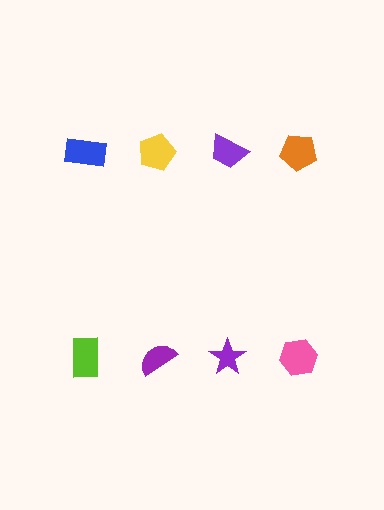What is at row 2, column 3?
A purple star.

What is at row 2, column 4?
A pink hexagon.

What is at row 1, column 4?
An orange pentagon.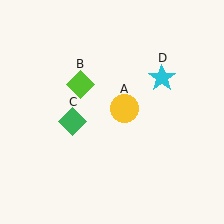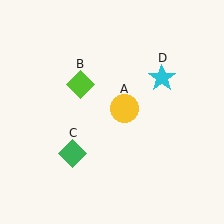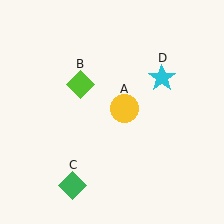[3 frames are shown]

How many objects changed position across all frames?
1 object changed position: green diamond (object C).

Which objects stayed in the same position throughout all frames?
Yellow circle (object A) and lime diamond (object B) and cyan star (object D) remained stationary.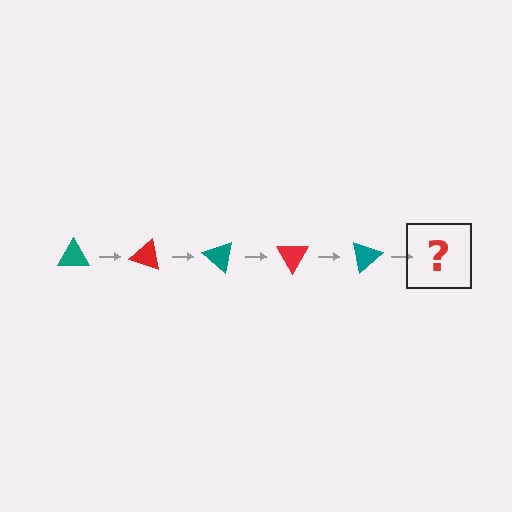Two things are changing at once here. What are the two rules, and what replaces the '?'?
The two rules are that it rotates 20 degrees each step and the color cycles through teal and red. The '?' should be a red triangle, rotated 100 degrees from the start.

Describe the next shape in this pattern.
It should be a red triangle, rotated 100 degrees from the start.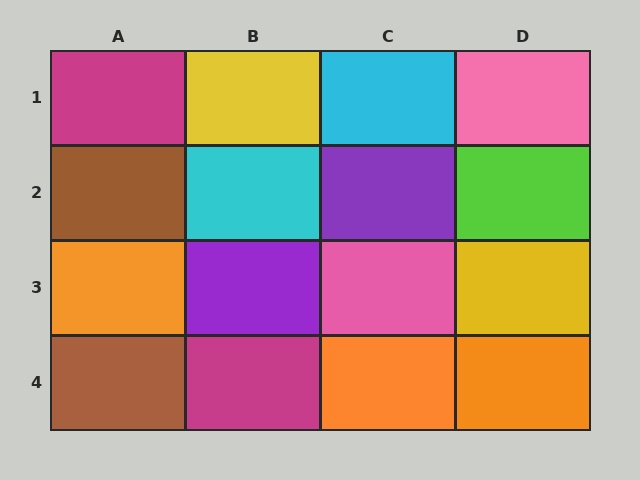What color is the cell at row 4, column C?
Orange.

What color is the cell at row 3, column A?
Orange.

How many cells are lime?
1 cell is lime.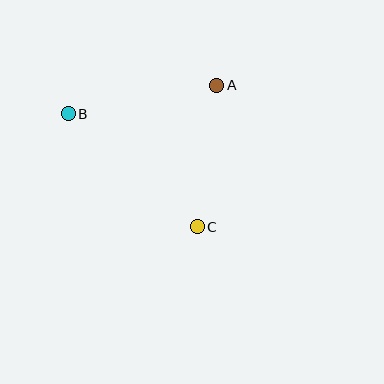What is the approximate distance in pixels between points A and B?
The distance between A and B is approximately 151 pixels.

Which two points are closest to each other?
Points A and C are closest to each other.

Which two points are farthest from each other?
Points B and C are farthest from each other.